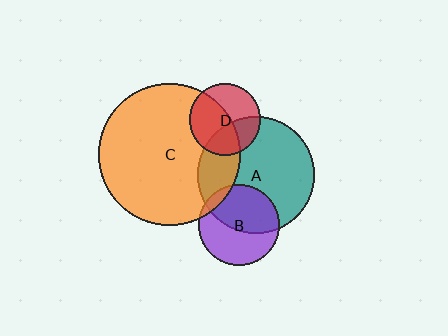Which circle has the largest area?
Circle C (orange).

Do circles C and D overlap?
Yes.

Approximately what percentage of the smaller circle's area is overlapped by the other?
Approximately 55%.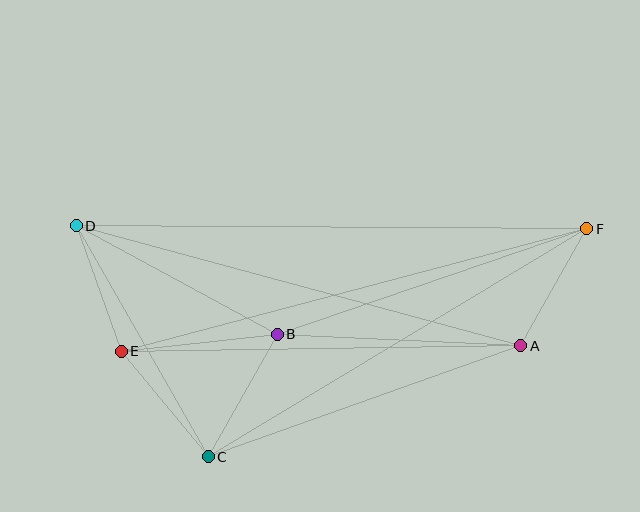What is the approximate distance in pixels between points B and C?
The distance between B and C is approximately 141 pixels.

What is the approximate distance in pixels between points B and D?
The distance between B and D is approximately 228 pixels.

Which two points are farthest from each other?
Points D and F are farthest from each other.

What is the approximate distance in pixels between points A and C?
The distance between A and C is approximately 332 pixels.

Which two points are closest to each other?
Points D and E are closest to each other.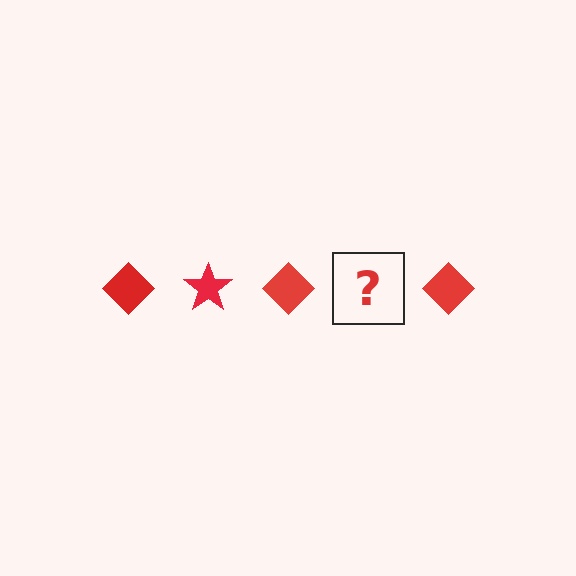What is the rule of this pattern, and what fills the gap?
The rule is that the pattern cycles through diamond, star shapes in red. The gap should be filled with a red star.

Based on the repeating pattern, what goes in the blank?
The blank should be a red star.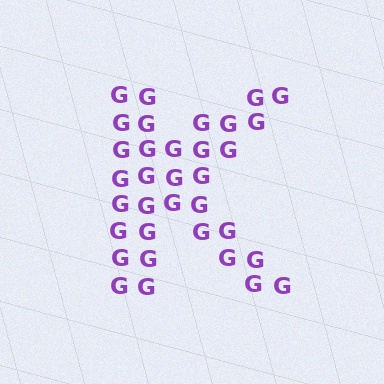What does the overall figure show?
The overall figure shows the letter K.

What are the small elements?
The small elements are letter G's.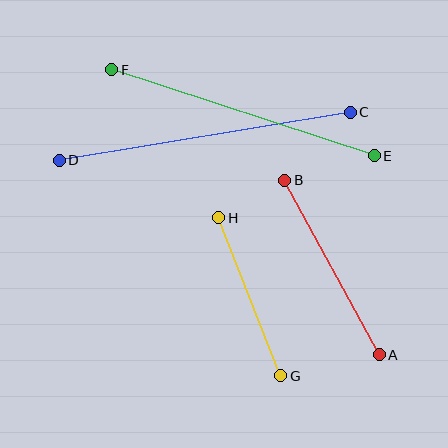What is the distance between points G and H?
The distance is approximately 170 pixels.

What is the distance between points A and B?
The distance is approximately 198 pixels.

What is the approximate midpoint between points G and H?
The midpoint is at approximately (250, 297) pixels.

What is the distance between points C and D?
The distance is approximately 295 pixels.